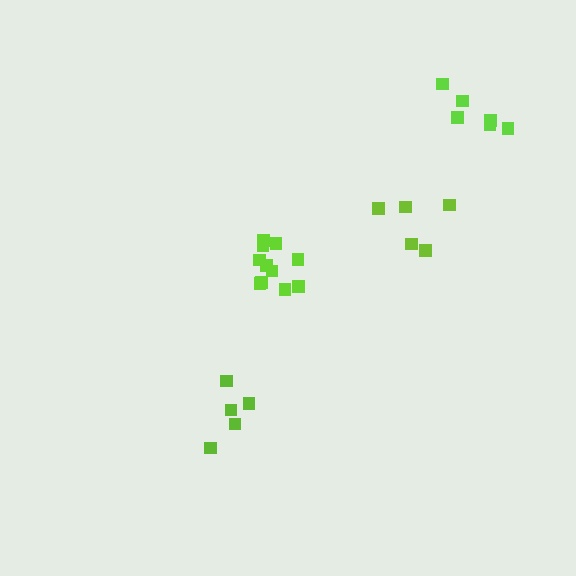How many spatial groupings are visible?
There are 4 spatial groupings.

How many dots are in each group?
Group 1: 5 dots, Group 2: 5 dots, Group 3: 11 dots, Group 4: 6 dots (27 total).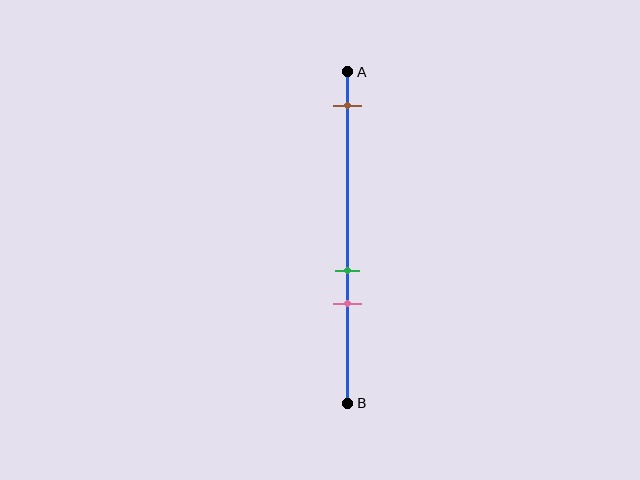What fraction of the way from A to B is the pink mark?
The pink mark is approximately 70% (0.7) of the way from A to B.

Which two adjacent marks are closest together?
The green and pink marks are the closest adjacent pair.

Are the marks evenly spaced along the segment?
No, the marks are not evenly spaced.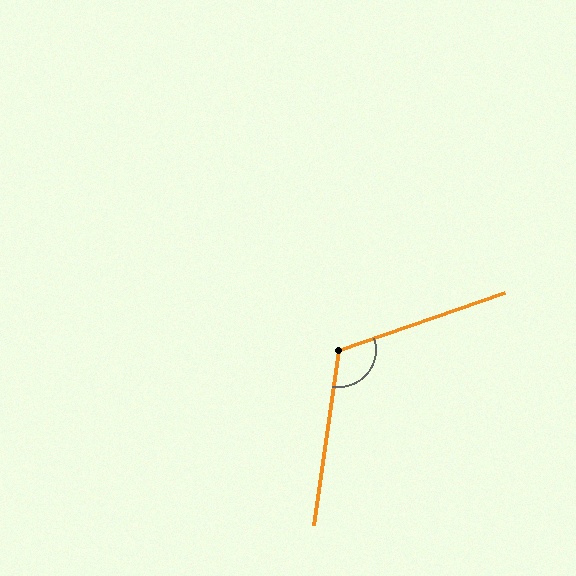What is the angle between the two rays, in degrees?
Approximately 117 degrees.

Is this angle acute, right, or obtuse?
It is obtuse.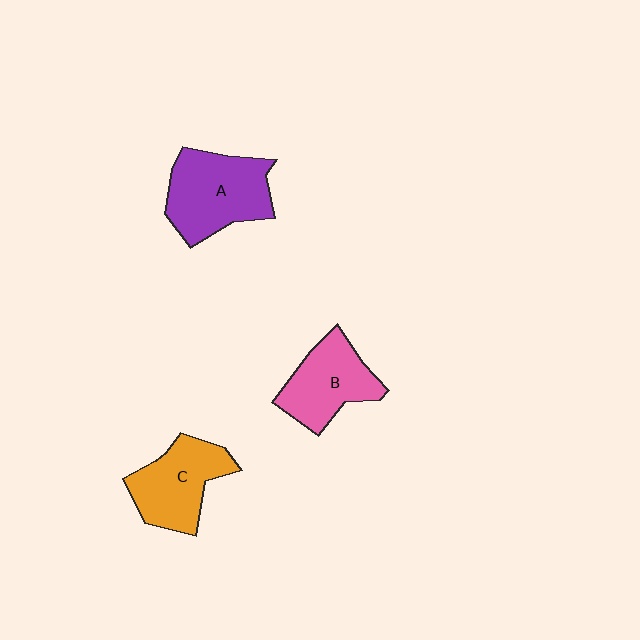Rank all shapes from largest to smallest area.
From largest to smallest: A (purple), C (orange), B (pink).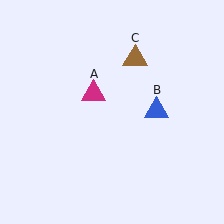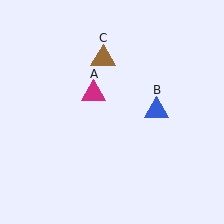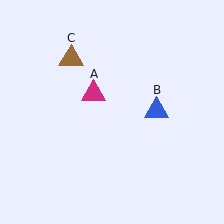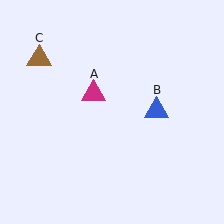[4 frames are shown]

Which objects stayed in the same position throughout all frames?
Magenta triangle (object A) and blue triangle (object B) remained stationary.